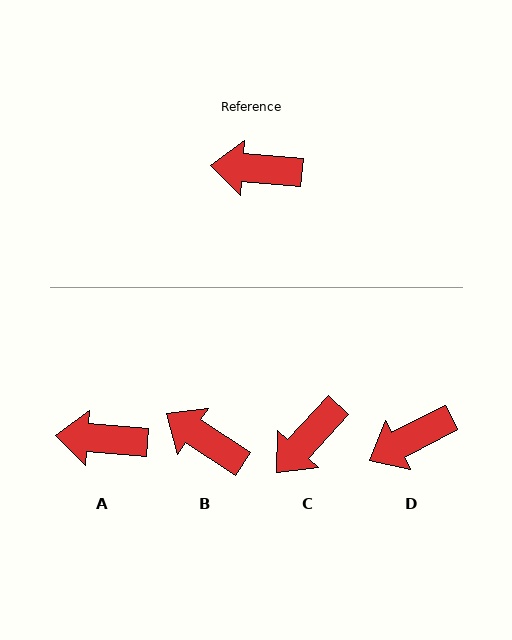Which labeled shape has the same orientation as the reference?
A.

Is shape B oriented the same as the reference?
No, it is off by about 29 degrees.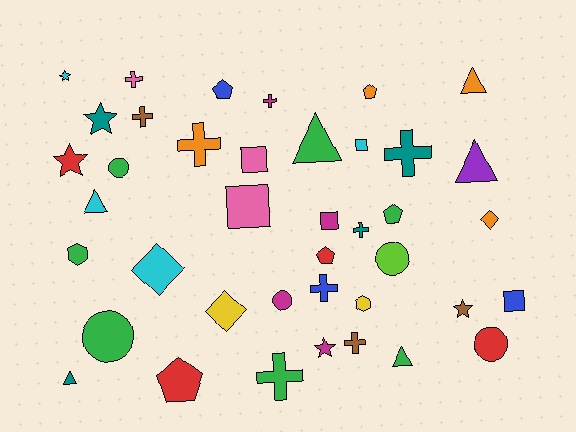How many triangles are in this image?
There are 6 triangles.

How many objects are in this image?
There are 40 objects.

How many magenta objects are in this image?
There are 4 magenta objects.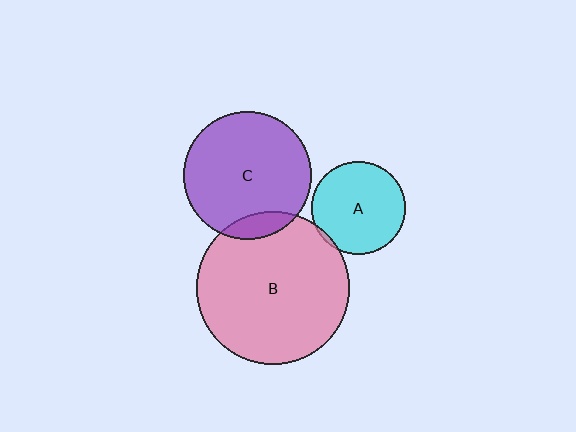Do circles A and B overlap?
Yes.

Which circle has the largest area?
Circle B (pink).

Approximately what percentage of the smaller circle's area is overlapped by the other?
Approximately 5%.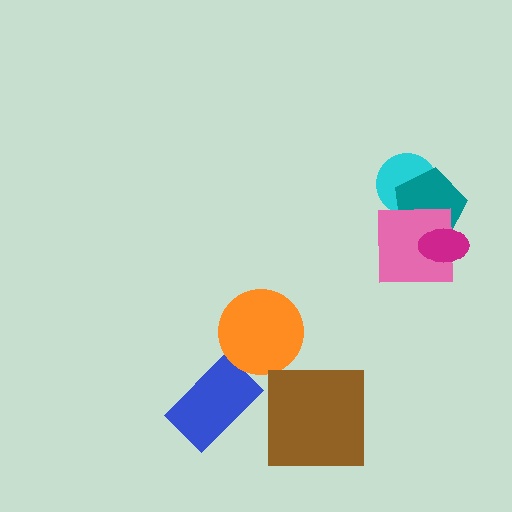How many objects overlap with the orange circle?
0 objects overlap with the orange circle.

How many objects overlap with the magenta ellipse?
2 objects overlap with the magenta ellipse.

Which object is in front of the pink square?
The magenta ellipse is in front of the pink square.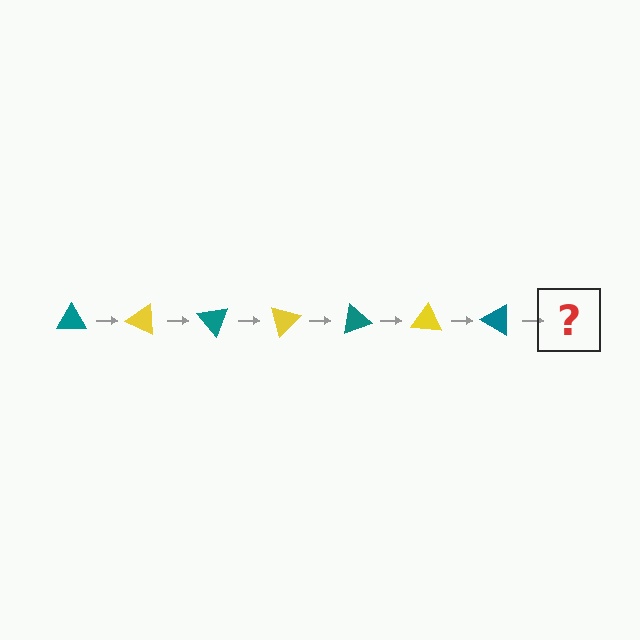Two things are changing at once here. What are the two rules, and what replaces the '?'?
The two rules are that it rotates 25 degrees each step and the color cycles through teal and yellow. The '?' should be a yellow triangle, rotated 175 degrees from the start.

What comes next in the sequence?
The next element should be a yellow triangle, rotated 175 degrees from the start.